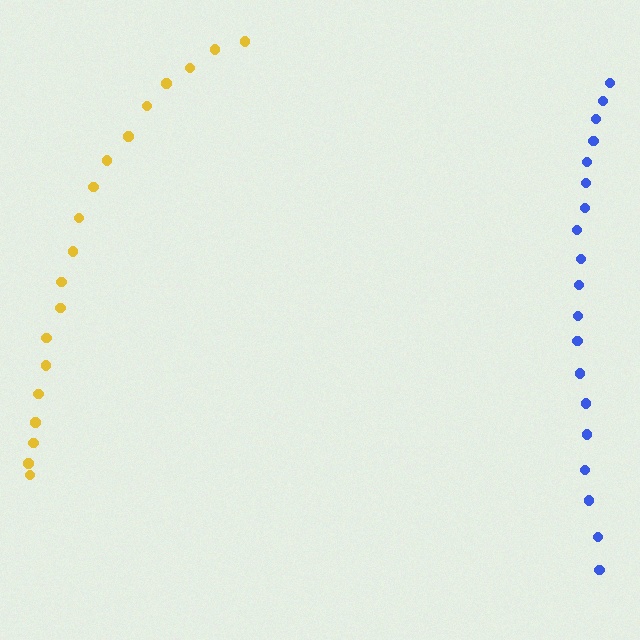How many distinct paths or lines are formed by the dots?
There are 2 distinct paths.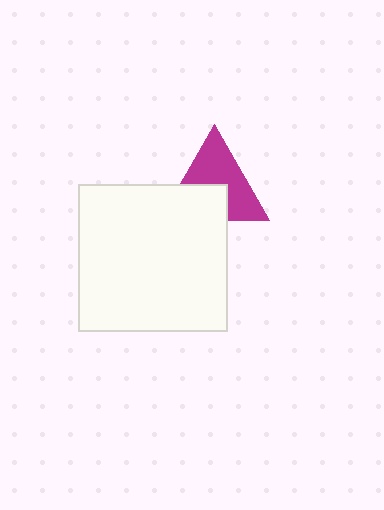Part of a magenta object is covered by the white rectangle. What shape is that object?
It is a triangle.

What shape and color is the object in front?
The object in front is a white rectangle.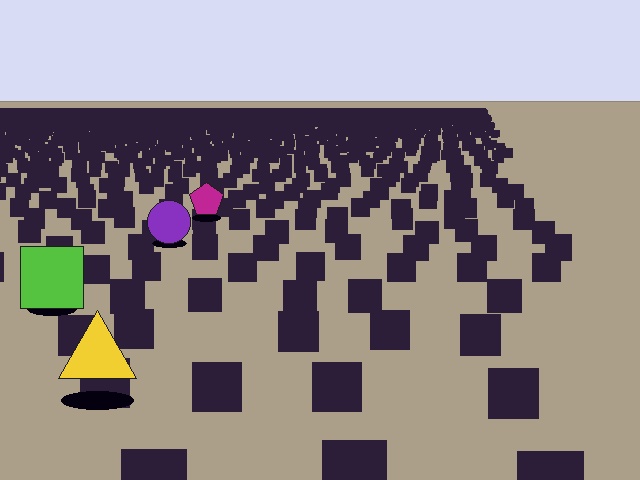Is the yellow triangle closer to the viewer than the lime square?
Yes. The yellow triangle is closer — you can tell from the texture gradient: the ground texture is coarser near it.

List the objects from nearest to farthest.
From nearest to farthest: the yellow triangle, the lime square, the purple circle, the magenta pentagon.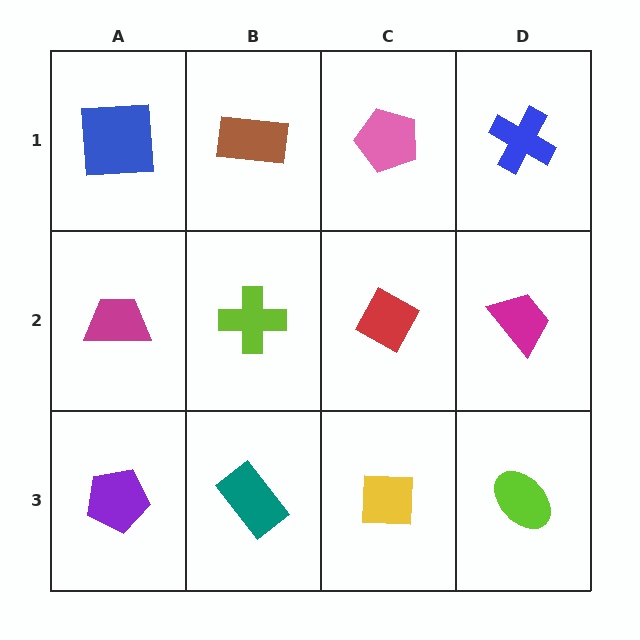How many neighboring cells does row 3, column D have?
2.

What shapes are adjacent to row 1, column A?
A magenta trapezoid (row 2, column A), a brown rectangle (row 1, column B).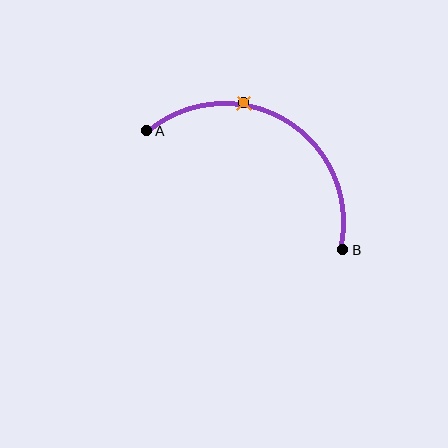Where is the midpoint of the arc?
The arc midpoint is the point on the curve farthest from the straight line joining A and B. It sits above that line.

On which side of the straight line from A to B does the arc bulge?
The arc bulges above the straight line connecting A and B.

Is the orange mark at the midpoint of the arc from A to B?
No. The orange mark lies on the arc but is closer to endpoint A. The arc midpoint would be at the point on the curve equidistant along the arc from both A and B.